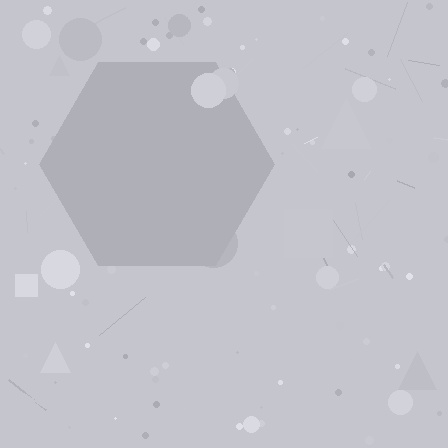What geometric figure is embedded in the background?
A hexagon is embedded in the background.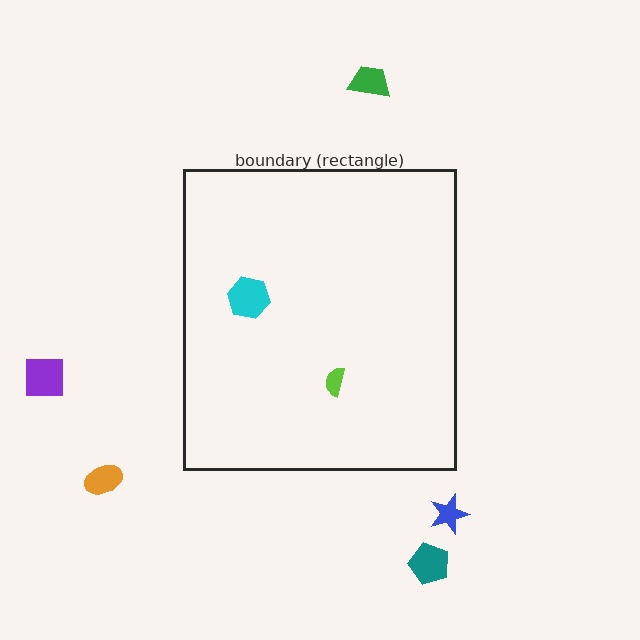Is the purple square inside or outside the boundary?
Outside.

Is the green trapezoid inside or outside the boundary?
Outside.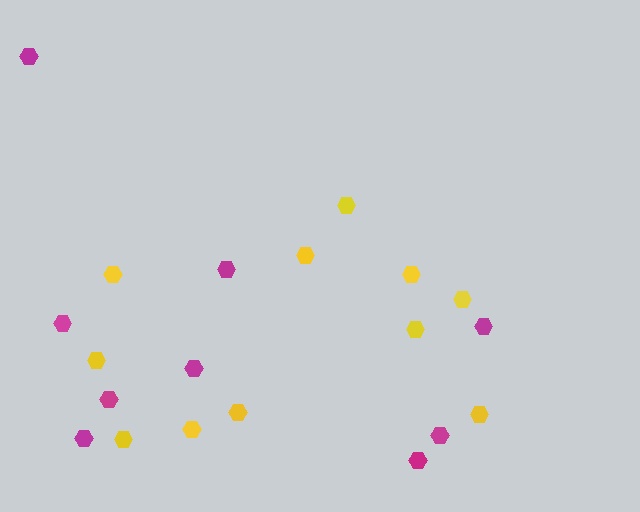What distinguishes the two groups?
There are 2 groups: one group of magenta hexagons (9) and one group of yellow hexagons (11).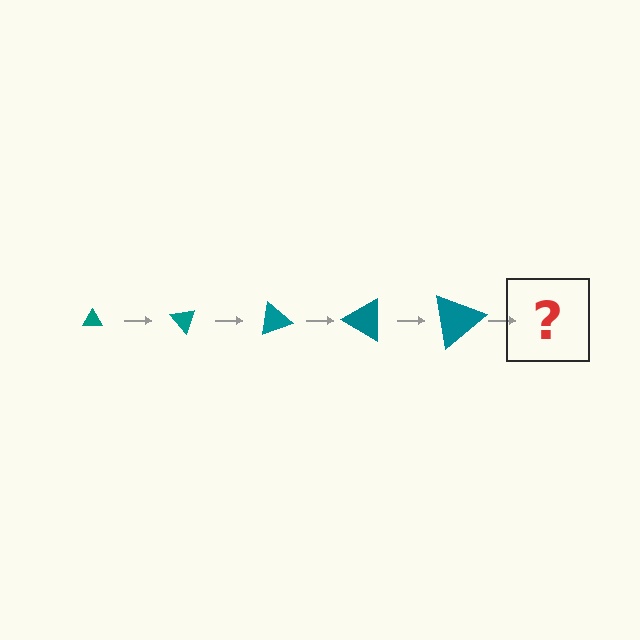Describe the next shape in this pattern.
It should be a triangle, larger than the previous one and rotated 250 degrees from the start.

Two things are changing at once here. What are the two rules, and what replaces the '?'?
The two rules are that the triangle grows larger each step and it rotates 50 degrees each step. The '?' should be a triangle, larger than the previous one and rotated 250 degrees from the start.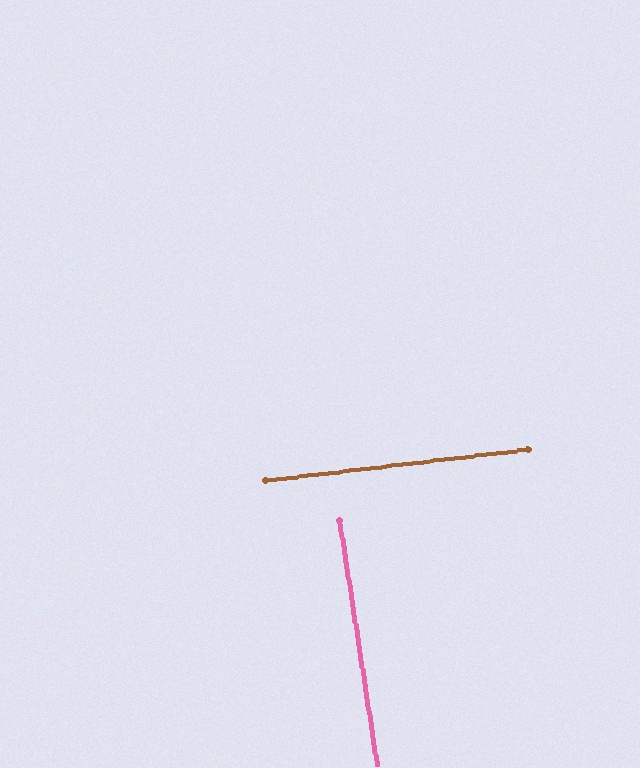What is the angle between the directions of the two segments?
Approximately 88 degrees.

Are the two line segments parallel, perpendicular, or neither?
Perpendicular — they meet at approximately 88°.